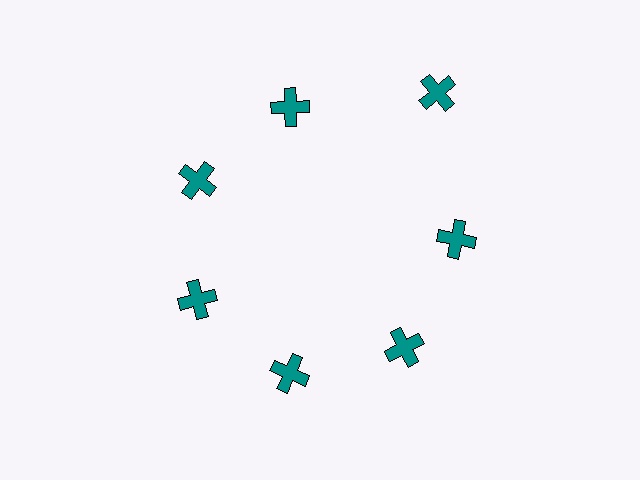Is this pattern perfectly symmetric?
No. The 7 teal crosses are arranged in a ring, but one element near the 1 o'clock position is pushed outward from the center, breaking the 7-fold rotational symmetry.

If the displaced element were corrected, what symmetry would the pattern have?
It would have 7-fold rotational symmetry — the pattern would map onto itself every 51 degrees.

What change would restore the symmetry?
The symmetry would be restored by moving it inward, back onto the ring so that all 7 crosses sit at equal angles and equal distance from the center.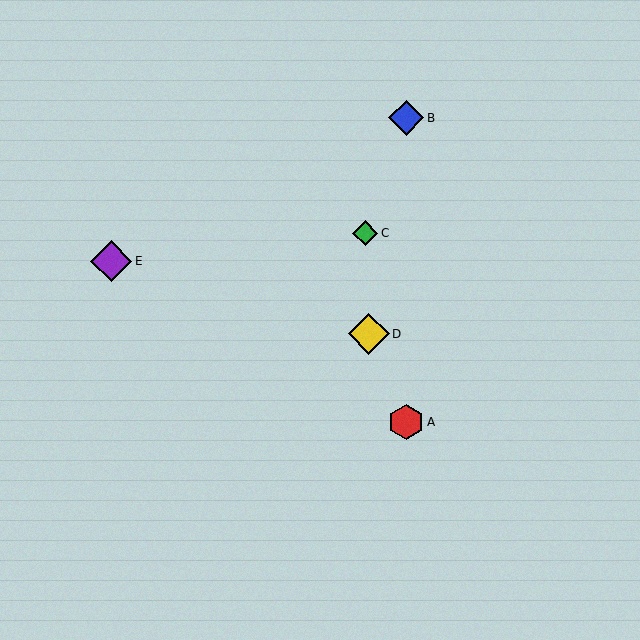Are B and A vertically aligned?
Yes, both are at x≈406.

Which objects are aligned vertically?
Objects A, B are aligned vertically.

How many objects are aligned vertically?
2 objects (A, B) are aligned vertically.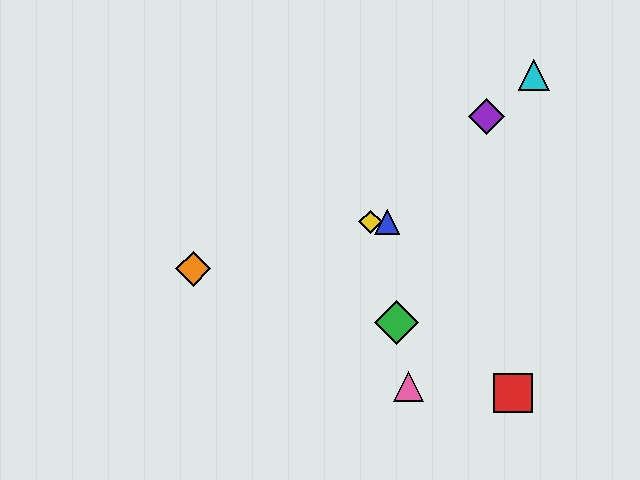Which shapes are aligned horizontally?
The blue triangle, the yellow diamond are aligned horizontally.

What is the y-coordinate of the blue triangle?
The blue triangle is at y≈222.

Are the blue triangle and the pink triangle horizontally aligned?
No, the blue triangle is at y≈222 and the pink triangle is at y≈387.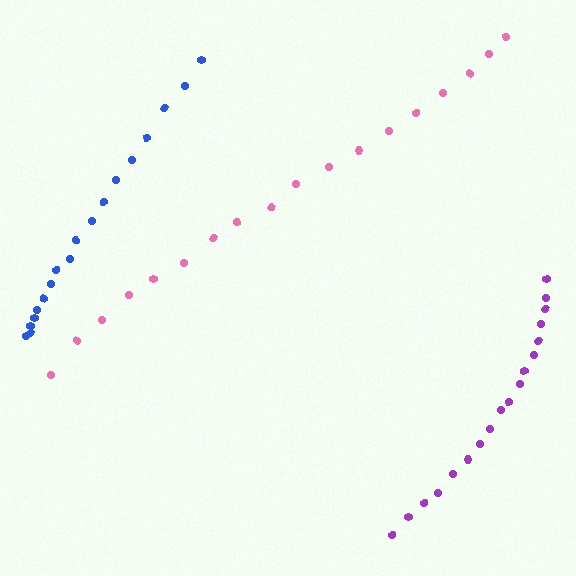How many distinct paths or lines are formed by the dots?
There are 3 distinct paths.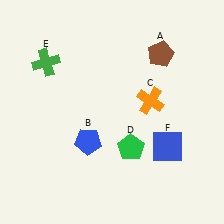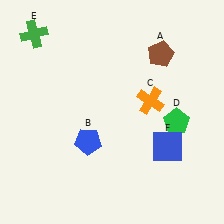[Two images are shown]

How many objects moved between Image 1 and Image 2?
2 objects moved between the two images.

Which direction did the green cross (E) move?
The green cross (E) moved up.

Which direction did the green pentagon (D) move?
The green pentagon (D) moved right.